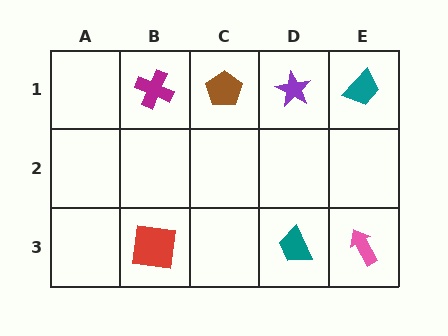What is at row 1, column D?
A purple star.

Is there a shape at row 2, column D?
No, that cell is empty.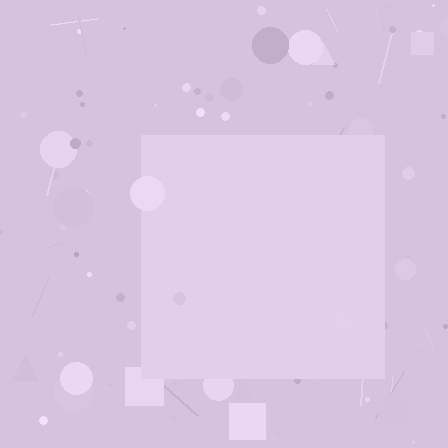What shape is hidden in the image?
A square is hidden in the image.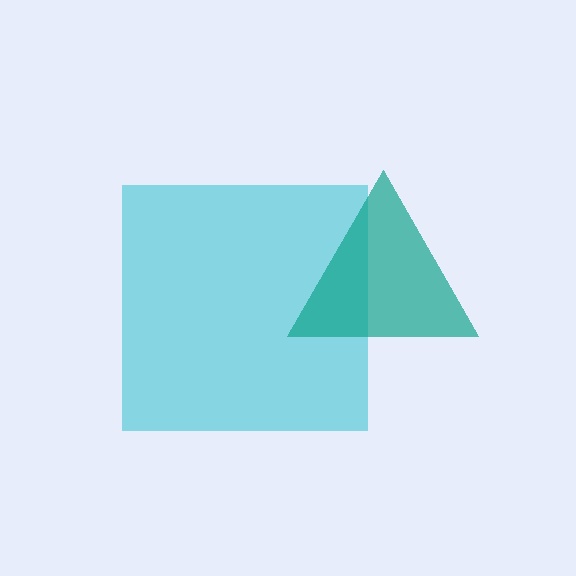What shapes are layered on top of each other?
The layered shapes are: a cyan square, a teal triangle.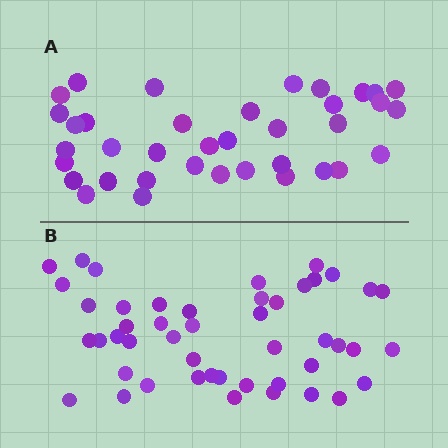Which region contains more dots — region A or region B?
Region B (the bottom region) has more dots.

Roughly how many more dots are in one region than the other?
Region B has roughly 10 or so more dots than region A.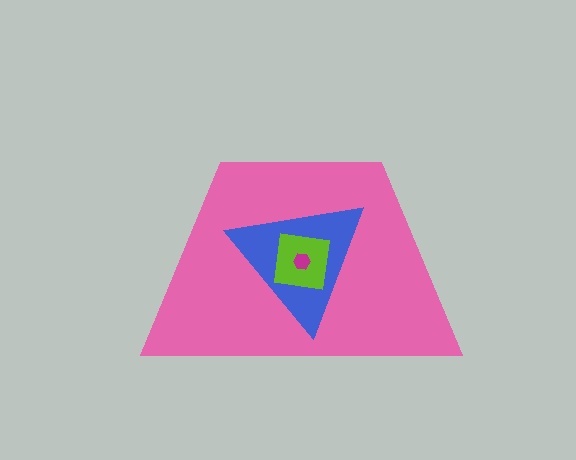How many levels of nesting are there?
4.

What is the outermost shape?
The pink trapezoid.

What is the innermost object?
The magenta hexagon.